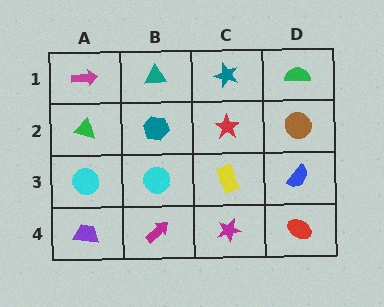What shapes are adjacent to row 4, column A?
A cyan circle (row 3, column A), a magenta arrow (row 4, column B).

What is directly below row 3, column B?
A magenta arrow.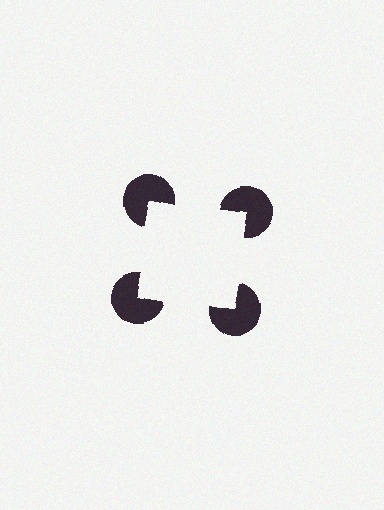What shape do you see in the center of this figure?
An illusory square — its edges are inferred from the aligned wedge cuts in the pac-man discs, not physically drawn.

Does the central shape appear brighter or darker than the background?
It typically appears slightly brighter than the background, even though no actual brightness change is drawn.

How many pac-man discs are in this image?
There are 4 — one at each vertex of the illusory square.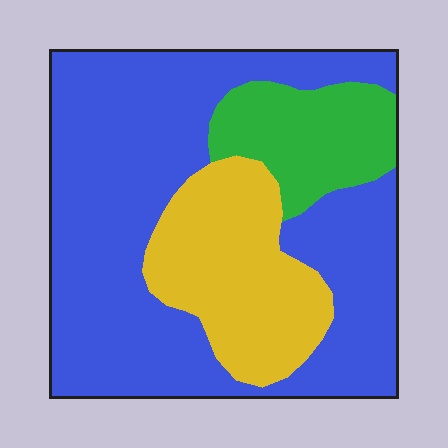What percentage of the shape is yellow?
Yellow takes up about one fifth (1/5) of the shape.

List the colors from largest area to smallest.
From largest to smallest: blue, yellow, green.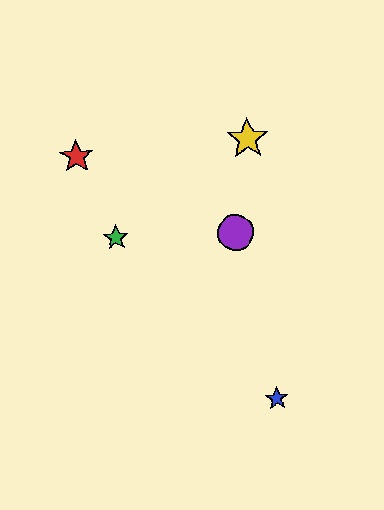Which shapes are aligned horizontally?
The green star, the purple circle are aligned horizontally.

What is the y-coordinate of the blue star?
The blue star is at y≈398.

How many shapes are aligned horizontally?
2 shapes (the green star, the purple circle) are aligned horizontally.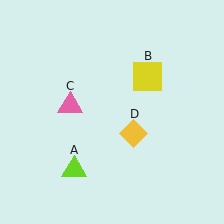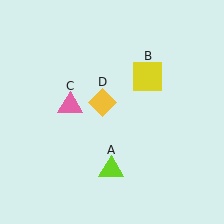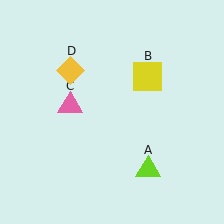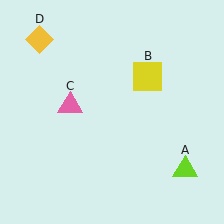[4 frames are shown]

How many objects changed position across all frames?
2 objects changed position: lime triangle (object A), yellow diamond (object D).